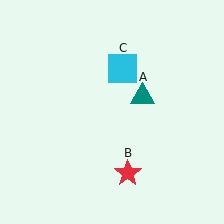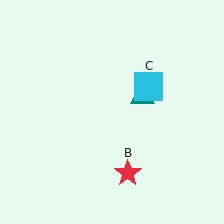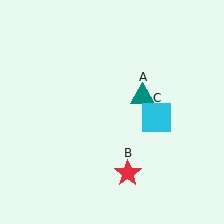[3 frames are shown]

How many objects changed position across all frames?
1 object changed position: cyan square (object C).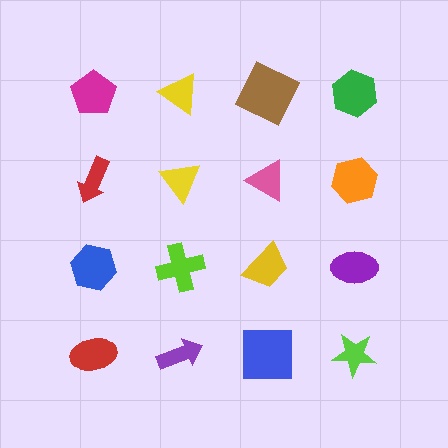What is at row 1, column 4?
A green hexagon.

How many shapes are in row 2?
4 shapes.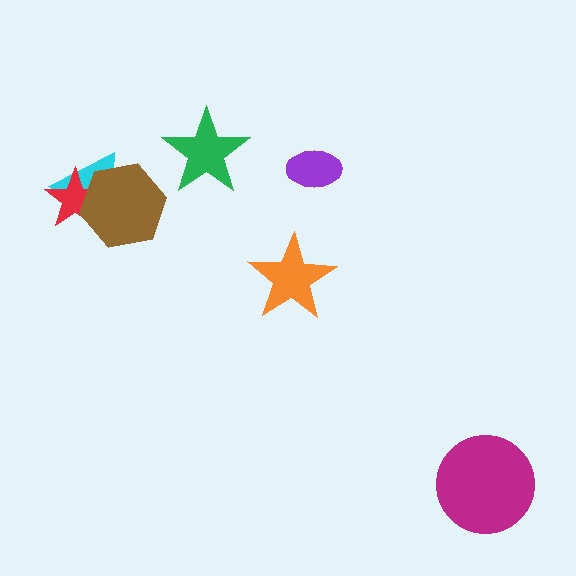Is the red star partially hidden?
Yes, it is partially covered by another shape.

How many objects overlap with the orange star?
0 objects overlap with the orange star.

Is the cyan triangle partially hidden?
Yes, it is partially covered by another shape.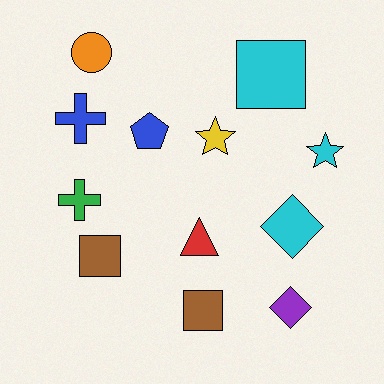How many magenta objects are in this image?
There are no magenta objects.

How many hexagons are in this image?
There are no hexagons.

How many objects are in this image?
There are 12 objects.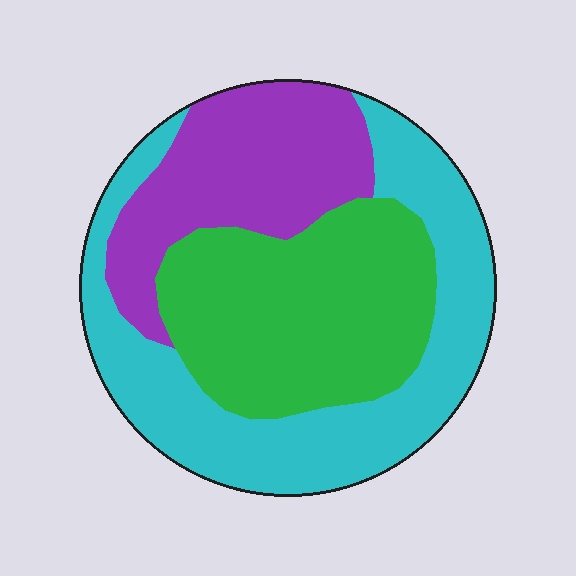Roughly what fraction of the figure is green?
Green covers about 35% of the figure.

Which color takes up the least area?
Purple, at roughly 25%.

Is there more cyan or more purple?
Cyan.